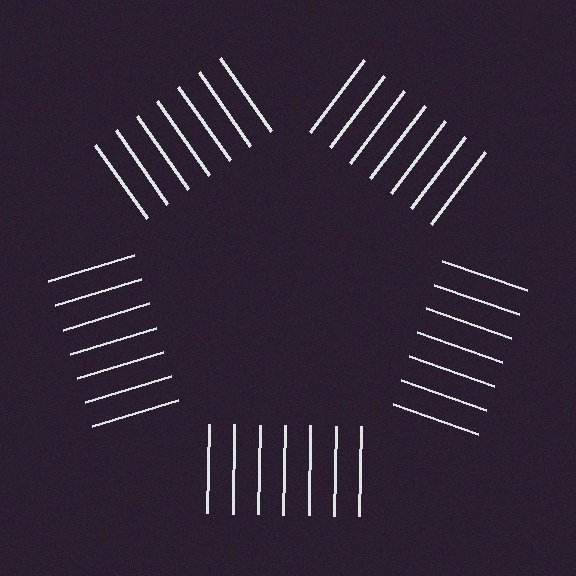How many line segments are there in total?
35 — 7 along each of the 5 edges.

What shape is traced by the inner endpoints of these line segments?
An illusory pentagon — the line segments terminate on its edges but no continuous stroke is drawn.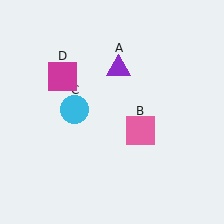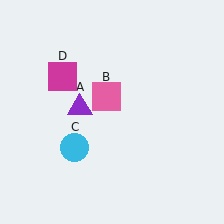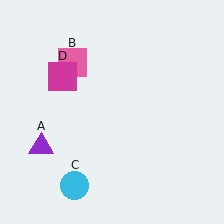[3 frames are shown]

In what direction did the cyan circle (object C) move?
The cyan circle (object C) moved down.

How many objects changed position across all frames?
3 objects changed position: purple triangle (object A), pink square (object B), cyan circle (object C).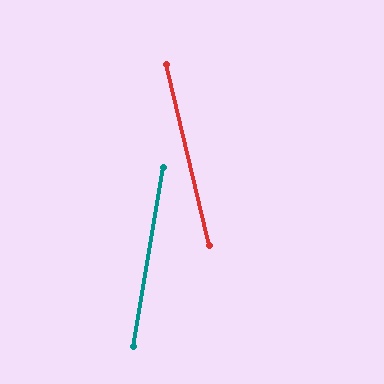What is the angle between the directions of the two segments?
Approximately 23 degrees.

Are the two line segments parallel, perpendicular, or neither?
Neither parallel nor perpendicular — they differ by about 23°.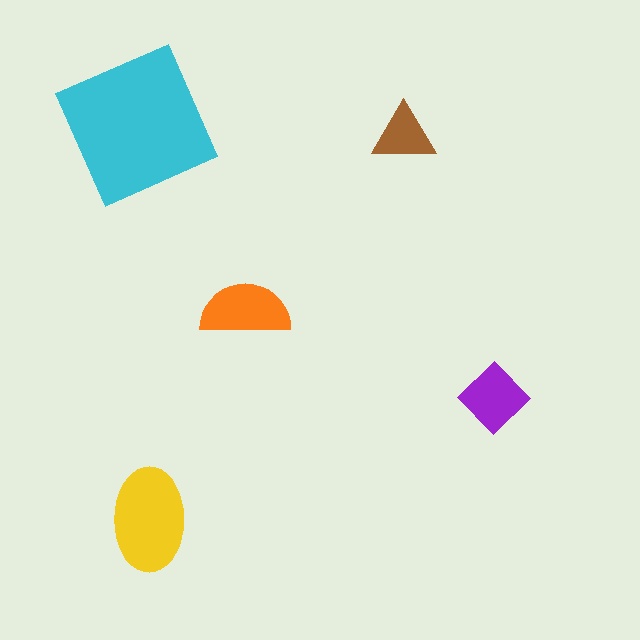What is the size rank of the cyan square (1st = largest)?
1st.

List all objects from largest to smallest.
The cyan square, the yellow ellipse, the orange semicircle, the purple diamond, the brown triangle.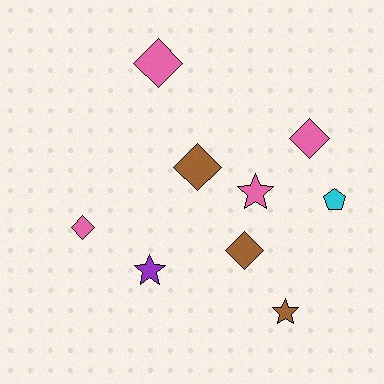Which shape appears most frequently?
Diamond, with 5 objects.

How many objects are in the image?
There are 9 objects.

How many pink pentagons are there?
There are no pink pentagons.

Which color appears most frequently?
Pink, with 4 objects.